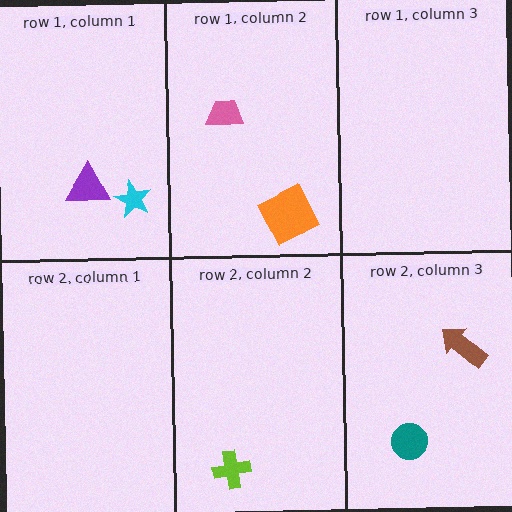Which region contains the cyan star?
The row 1, column 1 region.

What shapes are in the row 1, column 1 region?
The cyan star, the purple triangle.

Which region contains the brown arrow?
The row 2, column 3 region.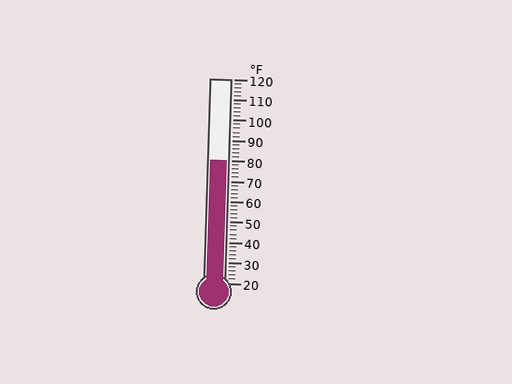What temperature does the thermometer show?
The thermometer shows approximately 80°F.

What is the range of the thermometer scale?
The thermometer scale ranges from 20°F to 120°F.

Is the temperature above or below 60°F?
The temperature is above 60°F.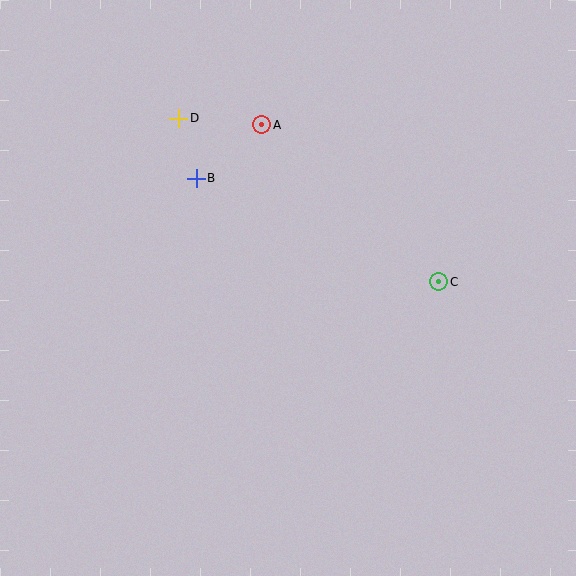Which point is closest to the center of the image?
Point B at (196, 178) is closest to the center.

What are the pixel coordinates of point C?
Point C is at (439, 282).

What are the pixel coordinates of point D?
Point D is at (179, 118).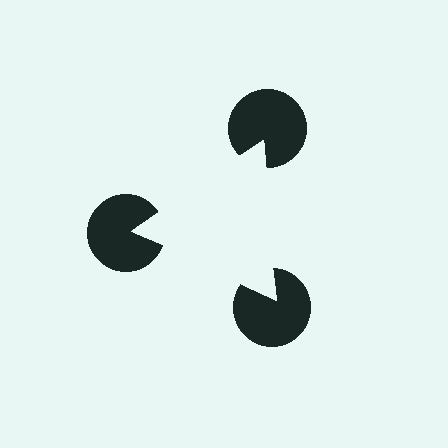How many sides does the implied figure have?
3 sides.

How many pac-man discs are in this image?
There are 3 — one at each vertex of the illusory triangle.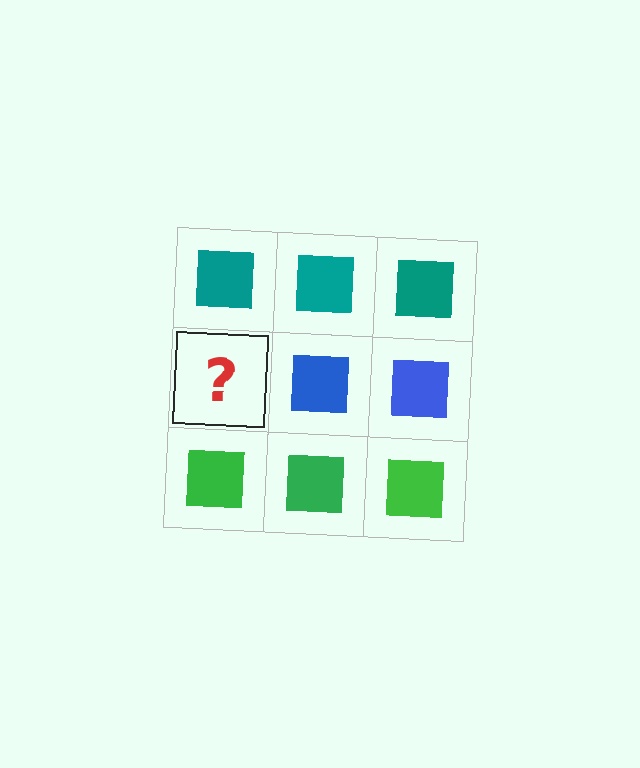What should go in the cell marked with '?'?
The missing cell should contain a blue square.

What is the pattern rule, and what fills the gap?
The rule is that each row has a consistent color. The gap should be filled with a blue square.